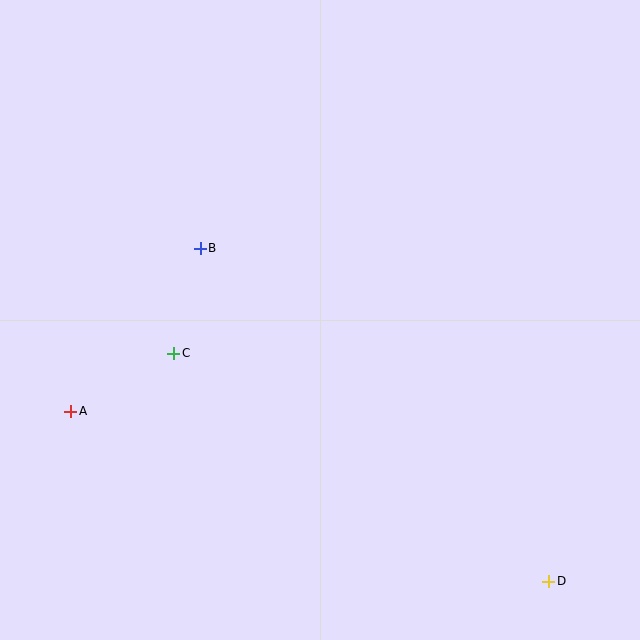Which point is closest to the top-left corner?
Point B is closest to the top-left corner.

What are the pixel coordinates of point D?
Point D is at (549, 581).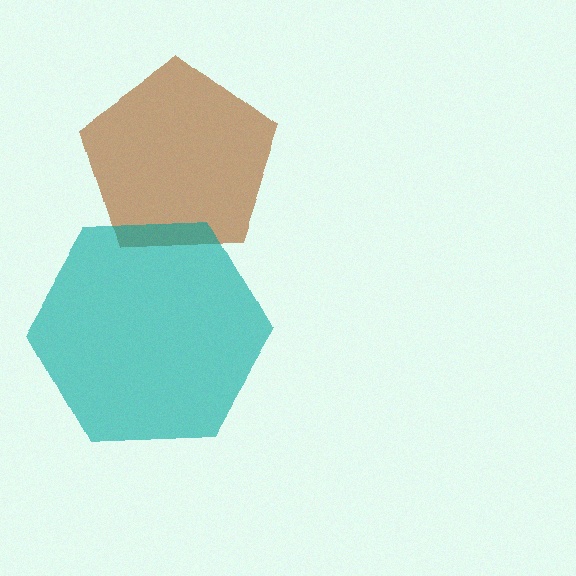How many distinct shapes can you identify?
There are 2 distinct shapes: a brown pentagon, a teal hexagon.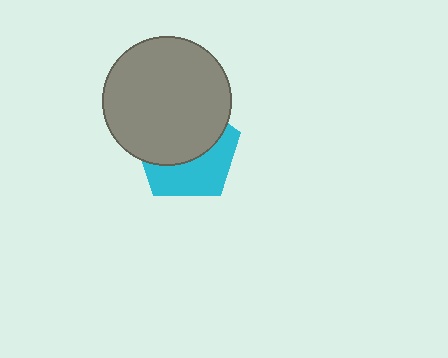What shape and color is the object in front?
The object in front is a gray circle.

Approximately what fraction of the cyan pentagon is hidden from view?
Roughly 57% of the cyan pentagon is hidden behind the gray circle.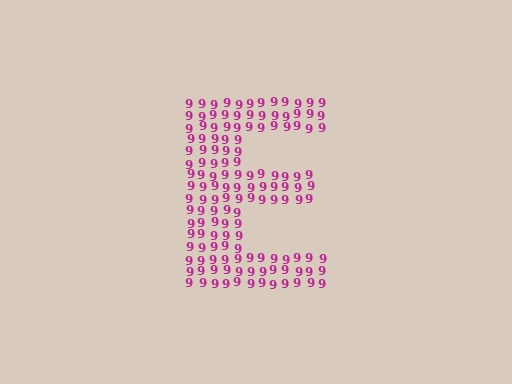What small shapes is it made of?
It is made of small digit 9's.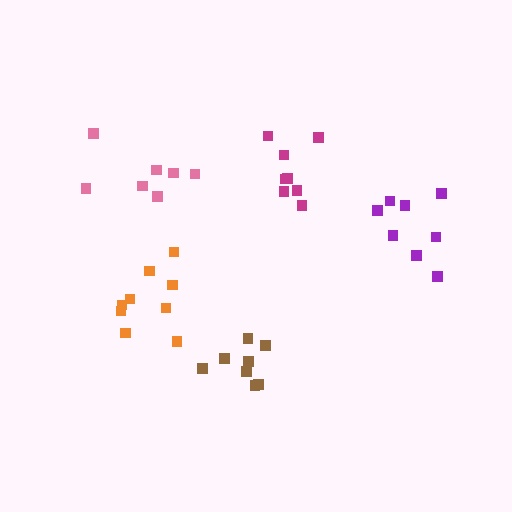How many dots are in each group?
Group 1: 7 dots, Group 2: 8 dots, Group 3: 8 dots, Group 4: 9 dots, Group 5: 8 dots (40 total).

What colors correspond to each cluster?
The clusters are colored: pink, magenta, brown, orange, purple.